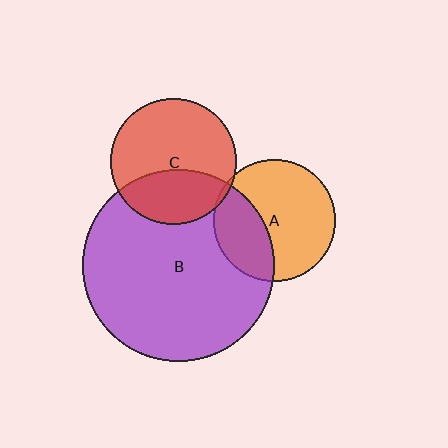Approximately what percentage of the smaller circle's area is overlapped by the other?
Approximately 35%.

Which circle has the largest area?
Circle B (purple).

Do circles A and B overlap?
Yes.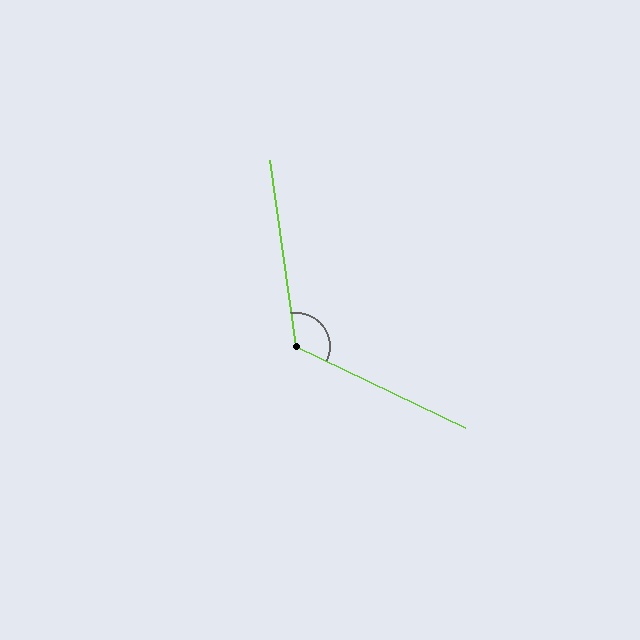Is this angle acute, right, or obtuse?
It is obtuse.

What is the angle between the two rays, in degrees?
Approximately 123 degrees.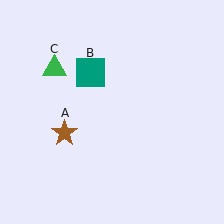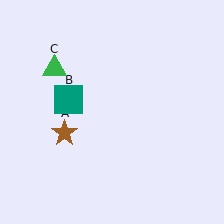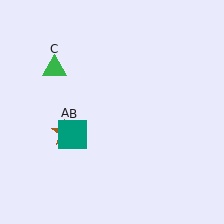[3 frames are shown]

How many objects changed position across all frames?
1 object changed position: teal square (object B).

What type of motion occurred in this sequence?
The teal square (object B) rotated counterclockwise around the center of the scene.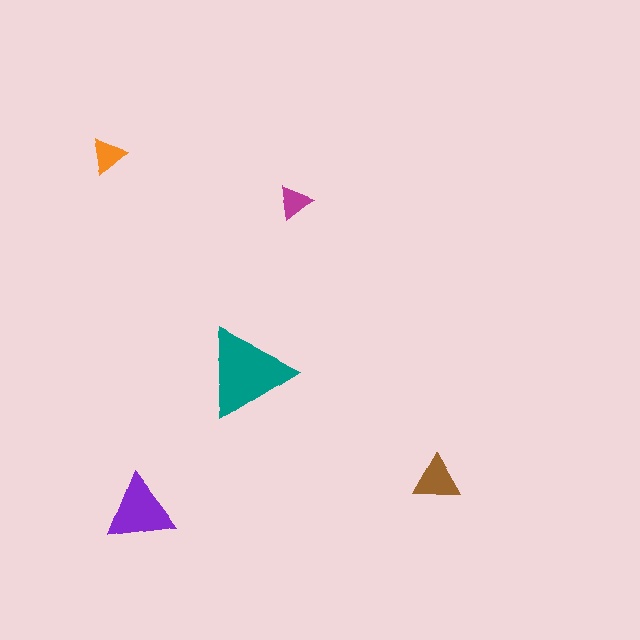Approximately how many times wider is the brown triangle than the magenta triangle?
About 1.5 times wider.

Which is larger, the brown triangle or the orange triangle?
The brown one.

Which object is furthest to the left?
The orange triangle is leftmost.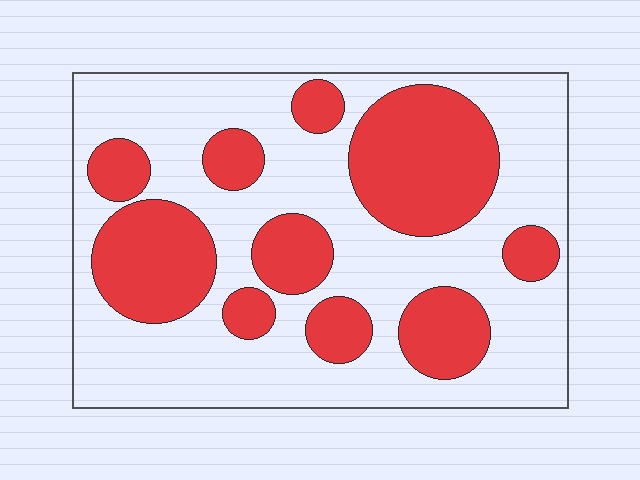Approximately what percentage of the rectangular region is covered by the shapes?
Approximately 35%.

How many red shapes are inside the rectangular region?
10.